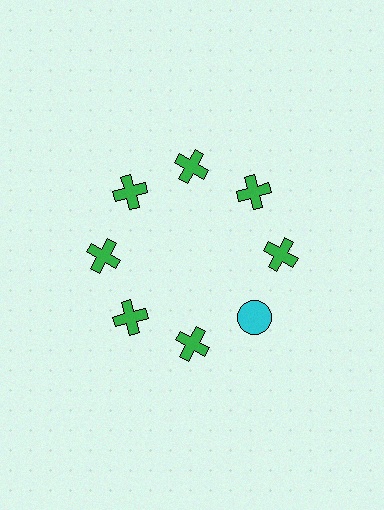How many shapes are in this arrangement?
There are 8 shapes arranged in a ring pattern.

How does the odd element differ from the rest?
It differs in both color (cyan instead of green) and shape (circle instead of cross).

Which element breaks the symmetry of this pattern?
The cyan circle at roughly the 4 o'clock position breaks the symmetry. All other shapes are green crosses.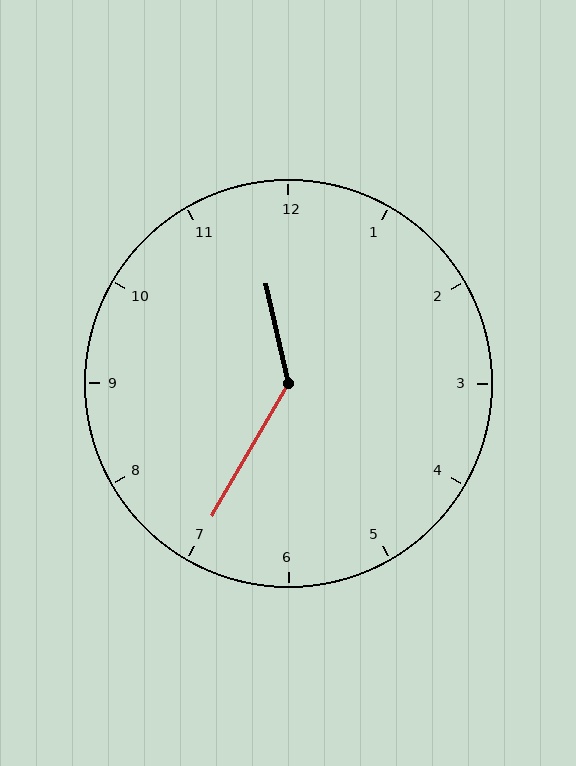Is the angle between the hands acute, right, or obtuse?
It is obtuse.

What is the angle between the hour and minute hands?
Approximately 138 degrees.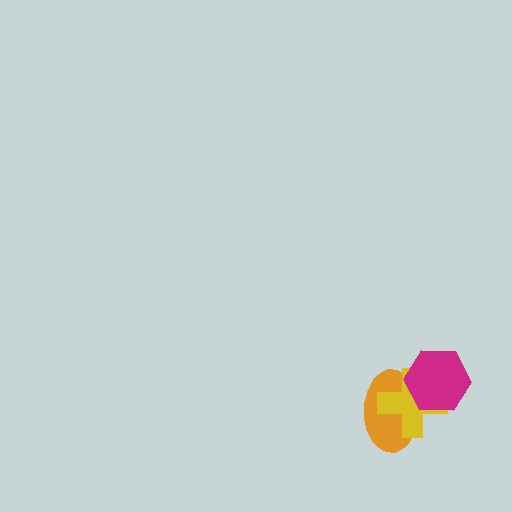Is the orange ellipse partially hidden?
Yes, it is partially covered by another shape.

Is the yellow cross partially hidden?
Yes, it is partially covered by another shape.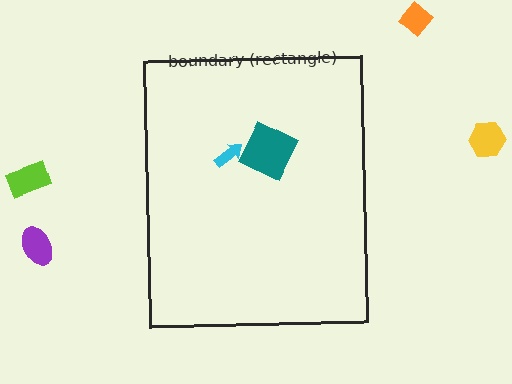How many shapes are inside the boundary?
2 inside, 4 outside.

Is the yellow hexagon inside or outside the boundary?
Outside.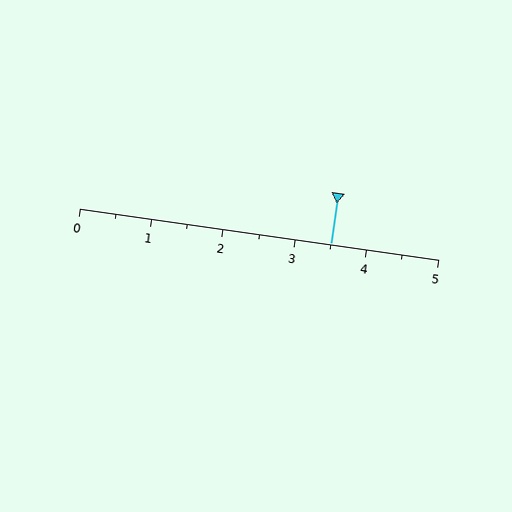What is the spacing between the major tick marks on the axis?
The major ticks are spaced 1 apart.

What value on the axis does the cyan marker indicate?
The marker indicates approximately 3.5.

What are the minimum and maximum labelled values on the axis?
The axis runs from 0 to 5.